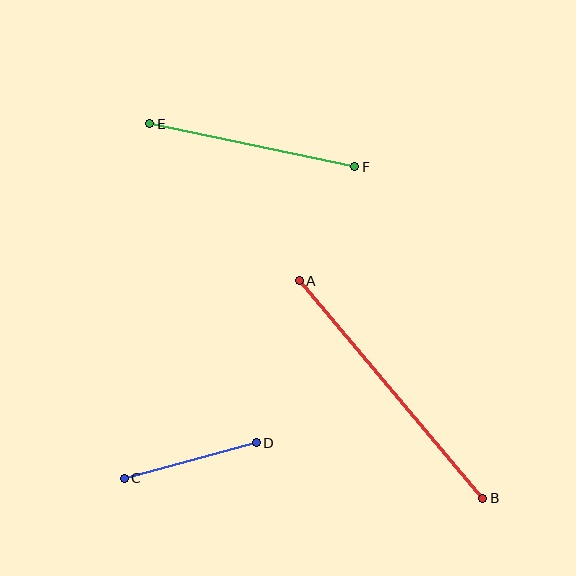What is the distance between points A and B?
The distance is approximately 285 pixels.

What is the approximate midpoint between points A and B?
The midpoint is at approximately (391, 389) pixels.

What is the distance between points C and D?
The distance is approximately 136 pixels.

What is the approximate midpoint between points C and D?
The midpoint is at approximately (190, 461) pixels.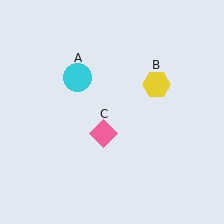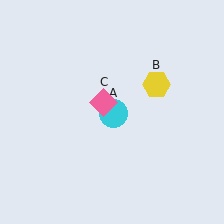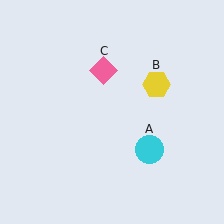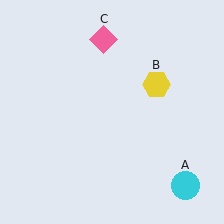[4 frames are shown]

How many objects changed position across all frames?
2 objects changed position: cyan circle (object A), pink diamond (object C).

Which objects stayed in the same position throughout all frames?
Yellow hexagon (object B) remained stationary.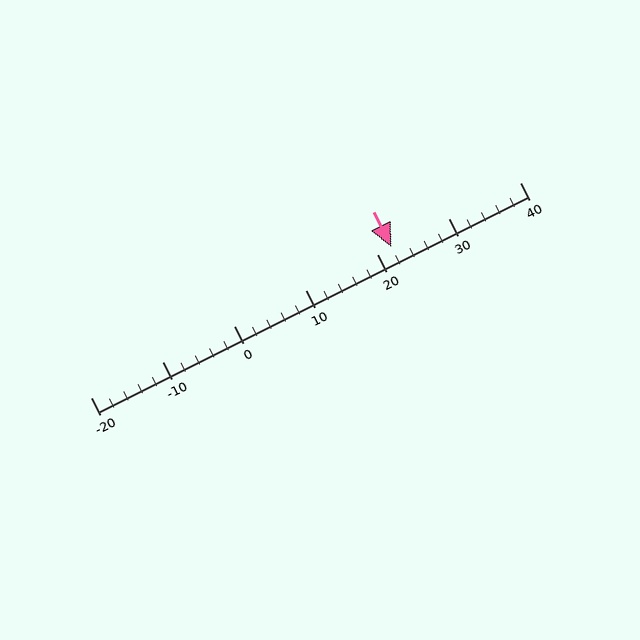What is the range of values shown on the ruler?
The ruler shows values from -20 to 40.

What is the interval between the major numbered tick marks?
The major tick marks are spaced 10 units apart.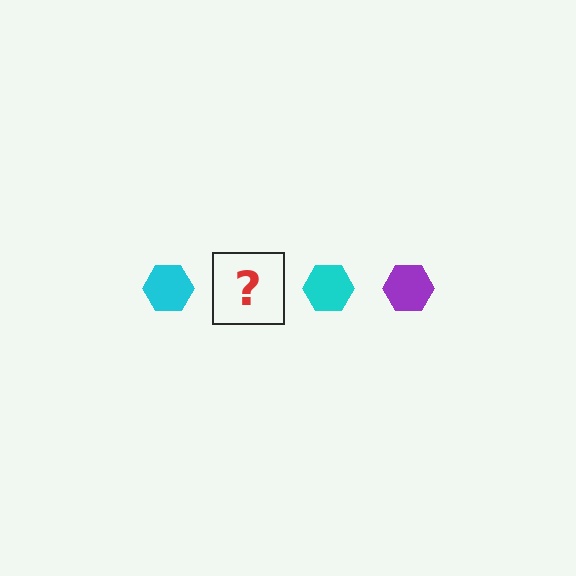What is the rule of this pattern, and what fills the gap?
The rule is that the pattern cycles through cyan, purple hexagons. The gap should be filled with a purple hexagon.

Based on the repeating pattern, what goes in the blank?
The blank should be a purple hexagon.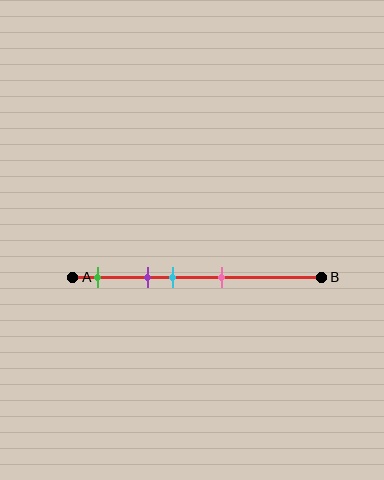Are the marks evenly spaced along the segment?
No, the marks are not evenly spaced.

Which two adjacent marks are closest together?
The purple and cyan marks are the closest adjacent pair.